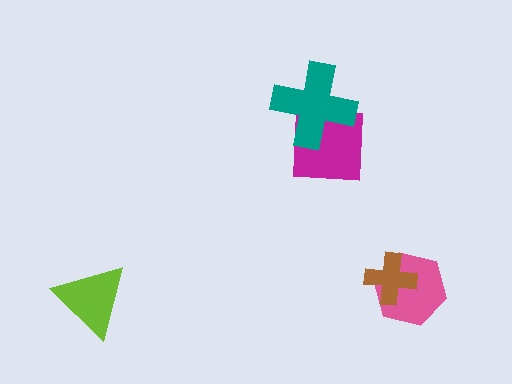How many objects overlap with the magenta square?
1 object overlaps with the magenta square.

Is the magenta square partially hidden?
Yes, it is partially covered by another shape.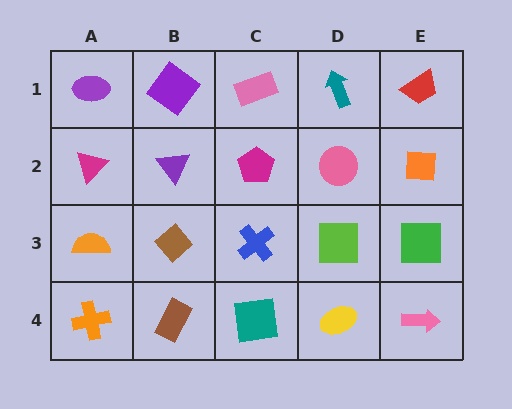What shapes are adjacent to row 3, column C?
A magenta pentagon (row 2, column C), a teal square (row 4, column C), a brown diamond (row 3, column B), a lime square (row 3, column D).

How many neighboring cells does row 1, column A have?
2.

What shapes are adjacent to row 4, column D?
A lime square (row 3, column D), a teal square (row 4, column C), a pink arrow (row 4, column E).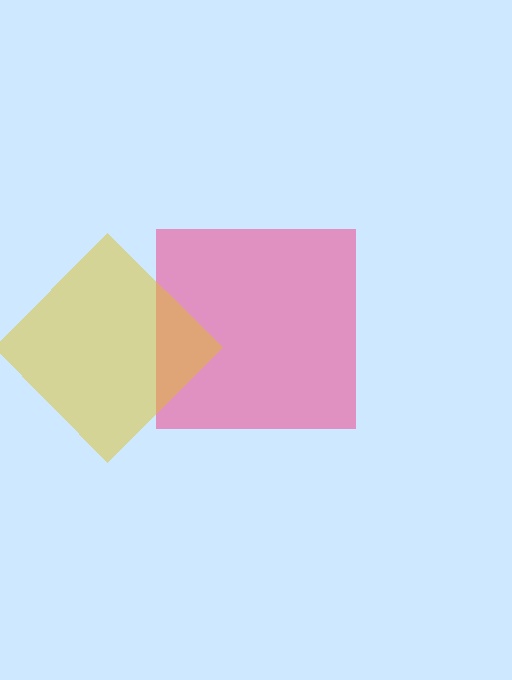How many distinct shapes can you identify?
There are 2 distinct shapes: a pink square, a yellow diamond.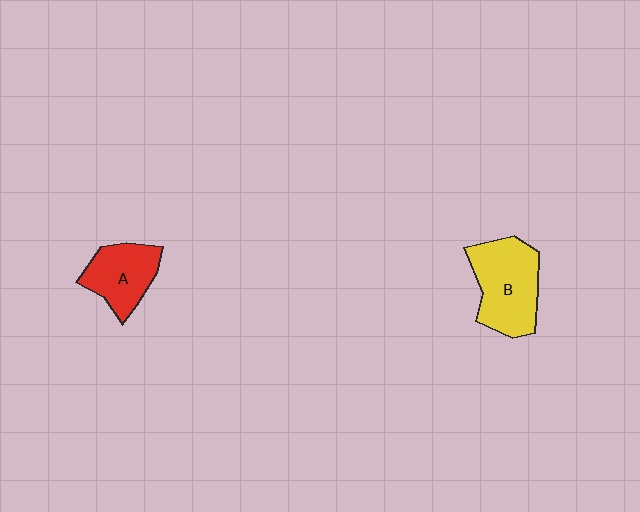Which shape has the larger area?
Shape B (yellow).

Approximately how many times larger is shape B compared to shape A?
Approximately 1.4 times.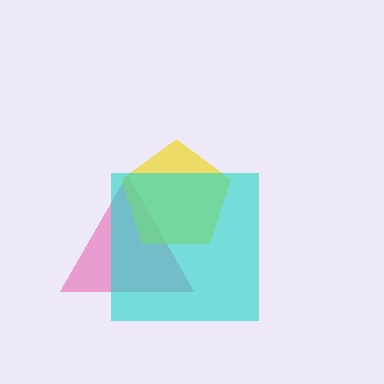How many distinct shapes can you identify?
There are 3 distinct shapes: a pink triangle, a yellow pentagon, a cyan square.